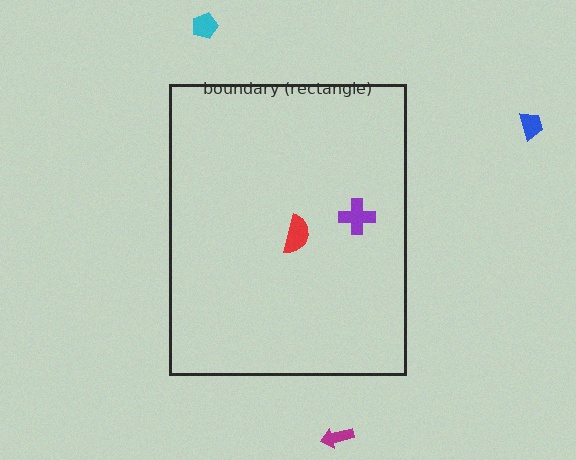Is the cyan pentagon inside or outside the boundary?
Outside.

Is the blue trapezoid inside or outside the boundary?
Outside.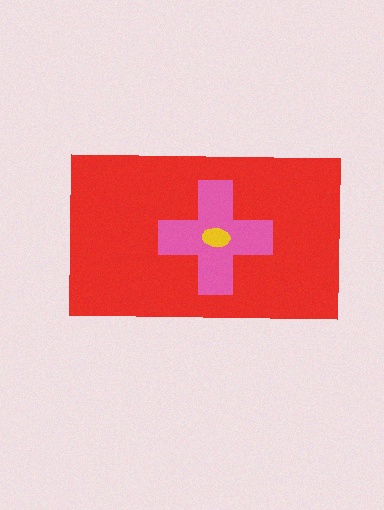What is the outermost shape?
The red rectangle.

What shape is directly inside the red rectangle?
The pink cross.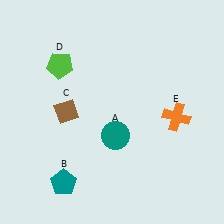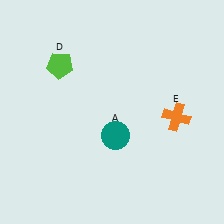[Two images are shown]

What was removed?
The brown diamond (C), the teal pentagon (B) were removed in Image 2.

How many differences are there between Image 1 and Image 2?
There are 2 differences between the two images.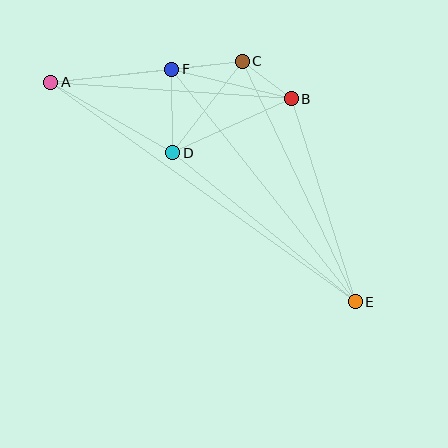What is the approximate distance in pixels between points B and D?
The distance between B and D is approximately 130 pixels.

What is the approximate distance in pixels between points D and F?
The distance between D and F is approximately 83 pixels.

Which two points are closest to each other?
Points B and C are closest to each other.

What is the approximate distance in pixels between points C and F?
The distance between C and F is approximately 71 pixels.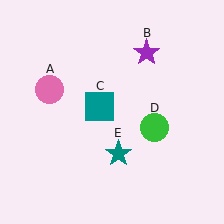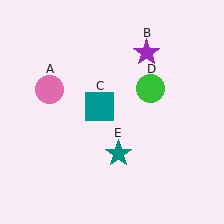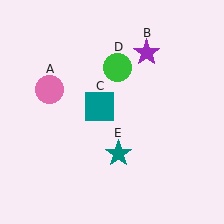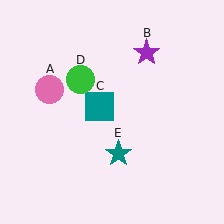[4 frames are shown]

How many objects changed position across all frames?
1 object changed position: green circle (object D).